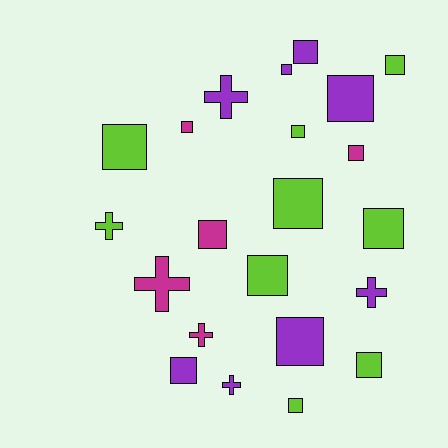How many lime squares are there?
There are 8 lime squares.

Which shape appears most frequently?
Square, with 16 objects.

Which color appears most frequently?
Lime, with 9 objects.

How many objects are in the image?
There are 22 objects.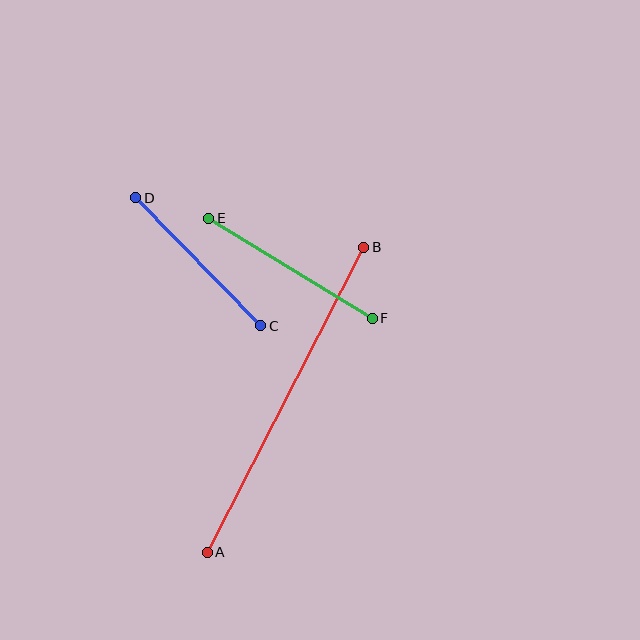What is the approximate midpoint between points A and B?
The midpoint is at approximately (285, 400) pixels.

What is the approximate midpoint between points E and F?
The midpoint is at approximately (291, 268) pixels.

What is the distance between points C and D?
The distance is approximately 179 pixels.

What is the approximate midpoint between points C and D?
The midpoint is at approximately (198, 262) pixels.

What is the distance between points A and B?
The distance is approximately 343 pixels.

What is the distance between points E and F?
The distance is approximately 192 pixels.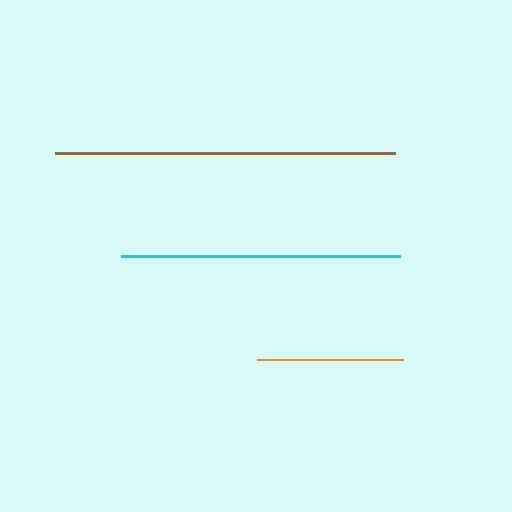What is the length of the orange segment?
The orange segment is approximately 147 pixels long.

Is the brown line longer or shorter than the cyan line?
The brown line is longer than the cyan line.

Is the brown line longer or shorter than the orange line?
The brown line is longer than the orange line.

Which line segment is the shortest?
The orange line is the shortest at approximately 147 pixels.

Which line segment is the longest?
The brown line is the longest at approximately 341 pixels.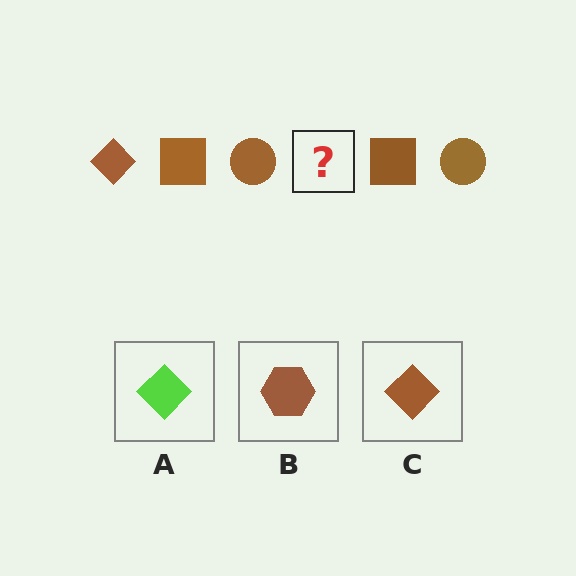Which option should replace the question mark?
Option C.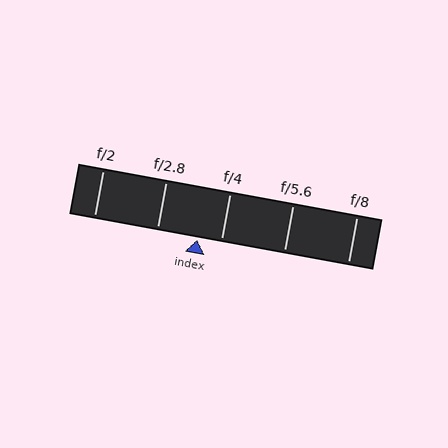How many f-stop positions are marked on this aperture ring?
There are 5 f-stop positions marked.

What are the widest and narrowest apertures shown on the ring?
The widest aperture shown is f/2 and the narrowest is f/8.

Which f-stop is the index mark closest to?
The index mark is closest to f/4.